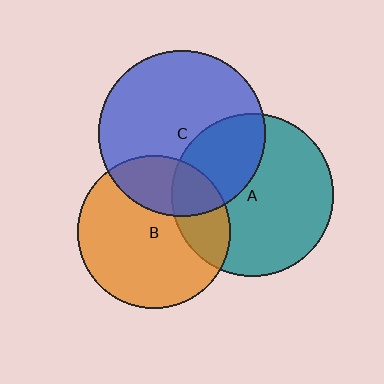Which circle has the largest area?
Circle C (blue).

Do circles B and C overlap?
Yes.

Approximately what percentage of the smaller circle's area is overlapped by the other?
Approximately 25%.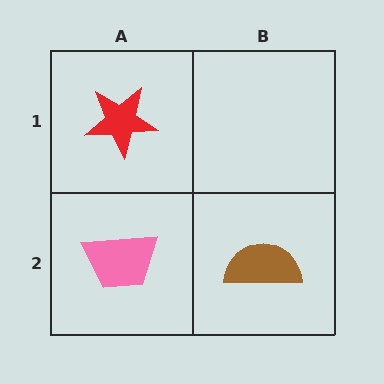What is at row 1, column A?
A red star.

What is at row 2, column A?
A pink trapezoid.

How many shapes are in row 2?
2 shapes.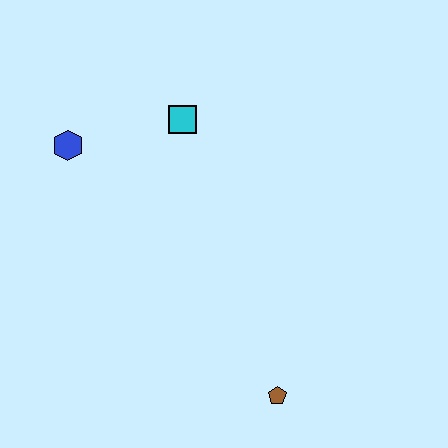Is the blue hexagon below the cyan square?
Yes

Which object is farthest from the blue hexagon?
The brown pentagon is farthest from the blue hexagon.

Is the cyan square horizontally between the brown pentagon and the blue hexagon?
Yes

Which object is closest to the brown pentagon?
The cyan square is closest to the brown pentagon.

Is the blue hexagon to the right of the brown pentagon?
No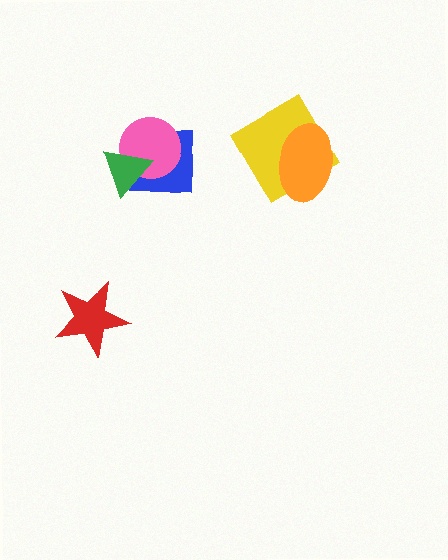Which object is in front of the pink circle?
The green triangle is in front of the pink circle.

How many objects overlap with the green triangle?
2 objects overlap with the green triangle.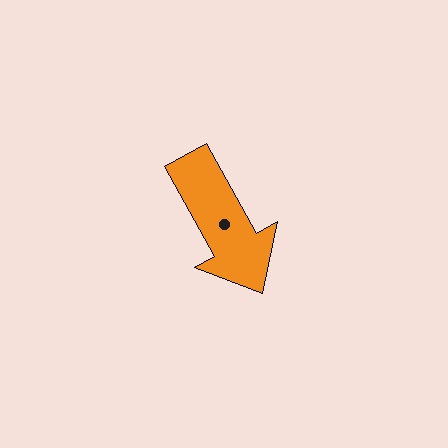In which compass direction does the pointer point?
Southeast.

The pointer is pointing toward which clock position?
Roughly 5 o'clock.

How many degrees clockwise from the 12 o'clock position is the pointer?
Approximately 151 degrees.